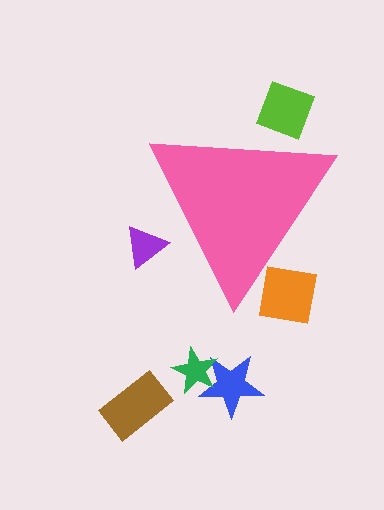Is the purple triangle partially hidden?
Yes, the purple triangle is partially hidden behind the pink triangle.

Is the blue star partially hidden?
No, the blue star is fully visible.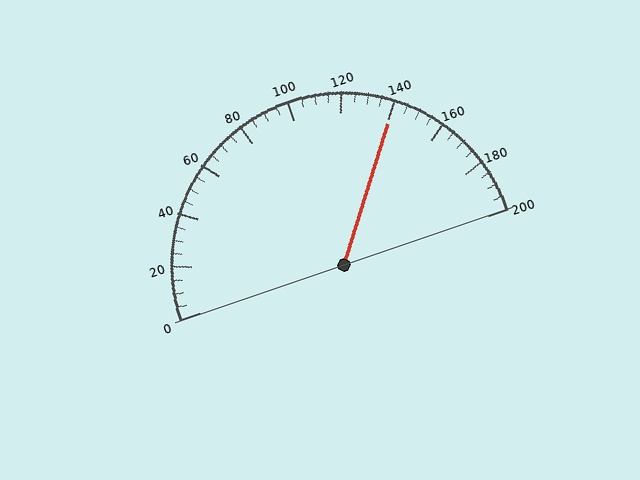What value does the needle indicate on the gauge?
The needle indicates approximately 140.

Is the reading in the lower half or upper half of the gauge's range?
The reading is in the upper half of the range (0 to 200).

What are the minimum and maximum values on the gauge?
The gauge ranges from 0 to 200.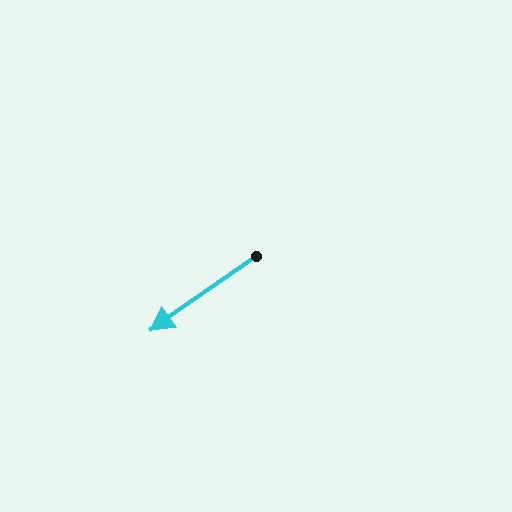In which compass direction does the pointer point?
Southwest.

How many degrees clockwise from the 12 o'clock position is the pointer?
Approximately 235 degrees.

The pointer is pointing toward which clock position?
Roughly 8 o'clock.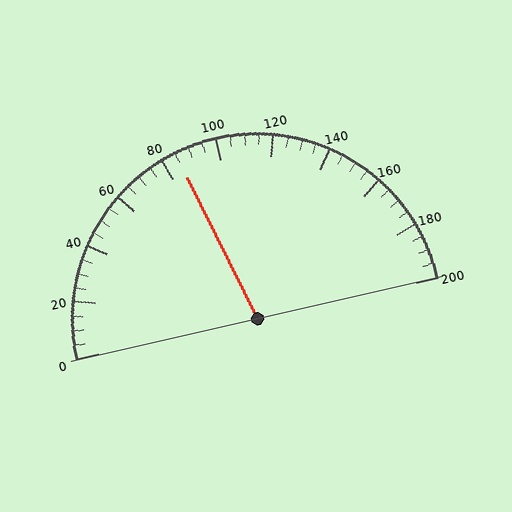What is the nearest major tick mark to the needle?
The nearest major tick mark is 80.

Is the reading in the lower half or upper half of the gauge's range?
The reading is in the lower half of the range (0 to 200).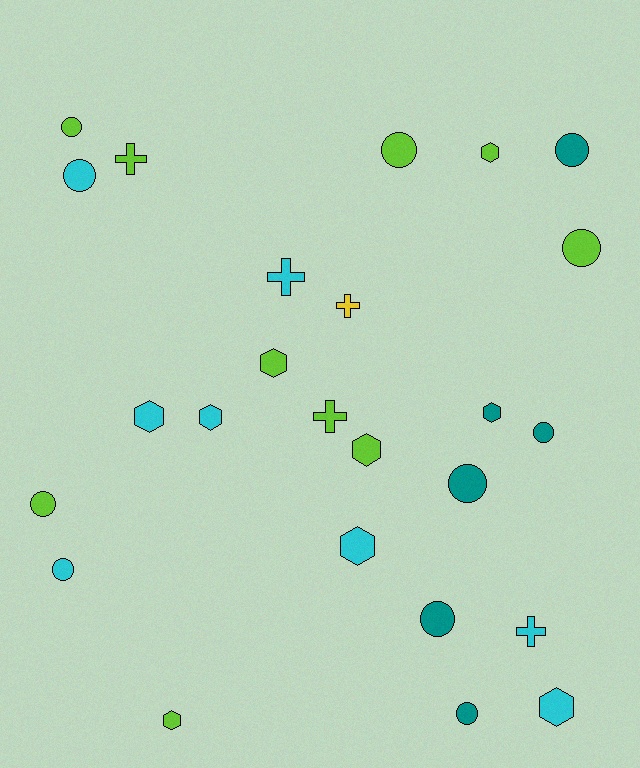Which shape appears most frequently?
Circle, with 11 objects.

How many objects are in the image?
There are 25 objects.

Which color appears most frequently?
Lime, with 10 objects.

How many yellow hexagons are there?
There are no yellow hexagons.